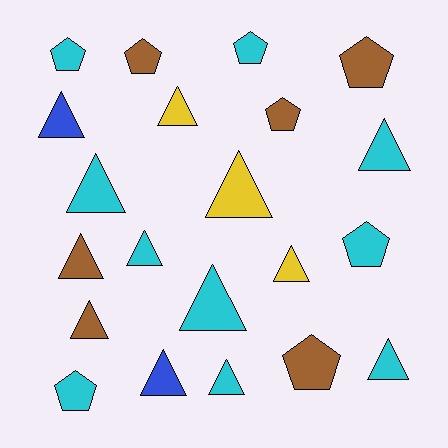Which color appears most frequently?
Cyan, with 10 objects.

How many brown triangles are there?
There are 2 brown triangles.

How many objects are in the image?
There are 21 objects.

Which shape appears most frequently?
Triangle, with 13 objects.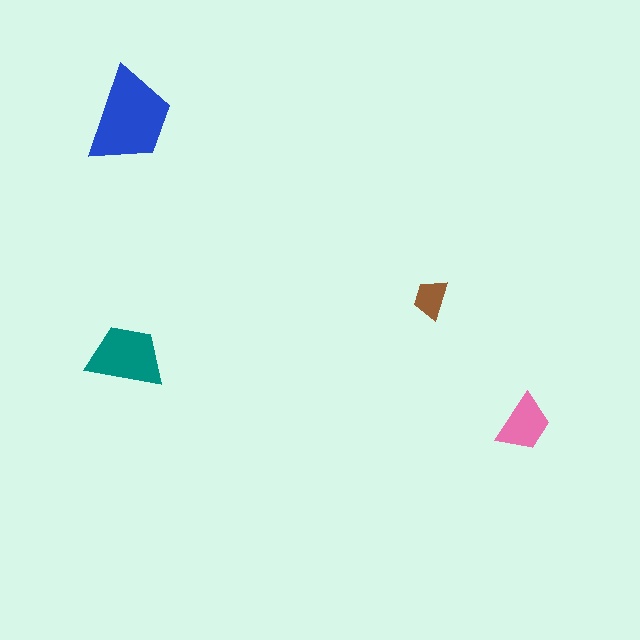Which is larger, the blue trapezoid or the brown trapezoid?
The blue one.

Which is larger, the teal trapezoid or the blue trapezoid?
The blue one.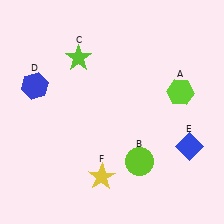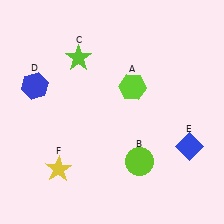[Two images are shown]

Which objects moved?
The objects that moved are: the lime hexagon (A), the yellow star (F).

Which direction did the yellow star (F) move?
The yellow star (F) moved left.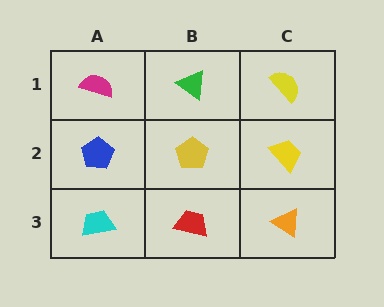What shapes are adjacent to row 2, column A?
A magenta semicircle (row 1, column A), a cyan trapezoid (row 3, column A), a yellow pentagon (row 2, column B).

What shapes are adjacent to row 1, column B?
A yellow pentagon (row 2, column B), a magenta semicircle (row 1, column A), a yellow semicircle (row 1, column C).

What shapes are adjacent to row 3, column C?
A yellow trapezoid (row 2, column C), a red trapezoid (row 3, column B).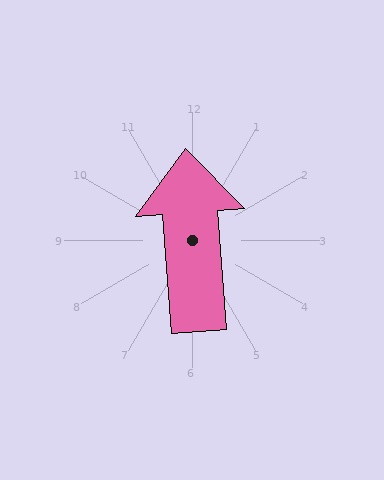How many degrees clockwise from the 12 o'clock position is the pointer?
Approximately 356 degrees.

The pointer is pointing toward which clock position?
Roughly 12 o'clock.